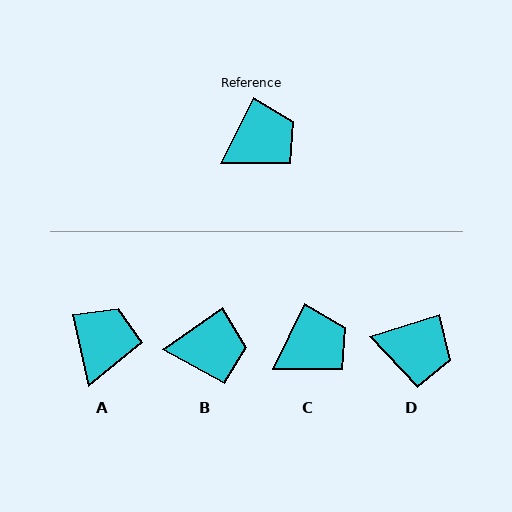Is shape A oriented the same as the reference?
No, it is off by about 39 degrees.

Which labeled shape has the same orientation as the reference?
C.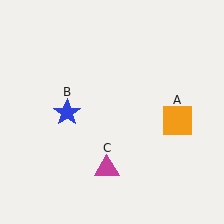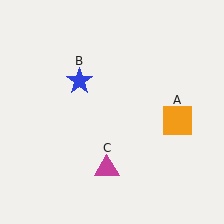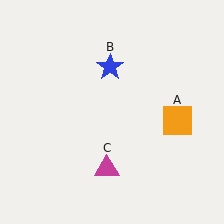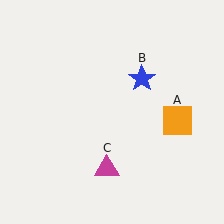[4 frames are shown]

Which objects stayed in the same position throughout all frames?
Orange square (object A) and magenta triangle (object C) remained stationary.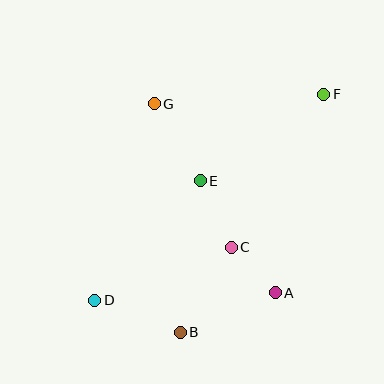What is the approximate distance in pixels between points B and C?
The distance between B and C is approximately 99 pixels.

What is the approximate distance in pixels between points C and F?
The distance between C and F is approximately 179 pixels.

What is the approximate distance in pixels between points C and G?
The distance between C and G is approximately 163 pixels.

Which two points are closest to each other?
Points A and C are closest to each other.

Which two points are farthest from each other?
Points D and F are farthest from each other.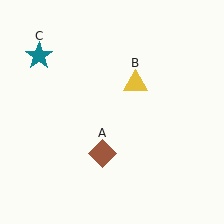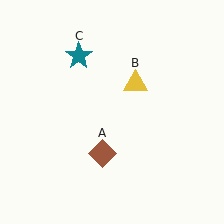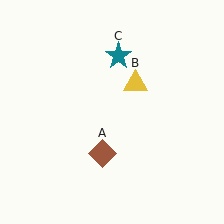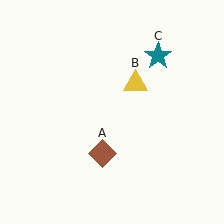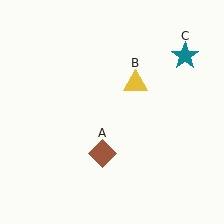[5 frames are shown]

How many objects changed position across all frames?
1 object changed position: teal star (object C).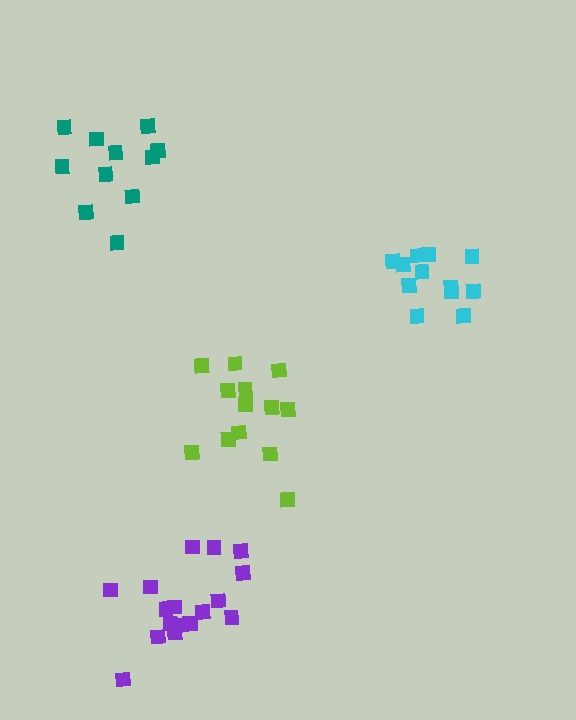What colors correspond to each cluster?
The clusters are colored: purple, cyan, teal, lime.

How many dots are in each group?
Group 1: 17 dots, Group 2: 12 dots, Group 3: 11 dots, Group 4: 13 dots (53 total).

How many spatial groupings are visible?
There are 4 spatial groupings.